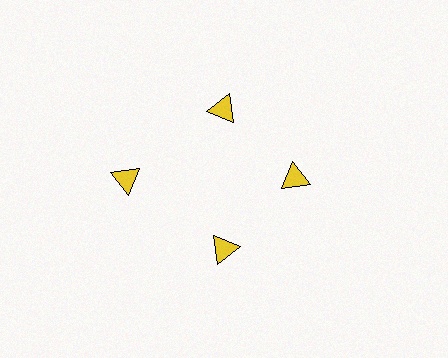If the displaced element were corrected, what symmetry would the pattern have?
It would have 4-fold rotational symmetry — the pattern would map onto itself every 90 degrees.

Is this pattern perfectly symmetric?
No. The 4 yellow triangles are arranged in a ring, but one element near the 9 o'clock position is pushed outward from the center, breaking the 4-fold rotational symmetry.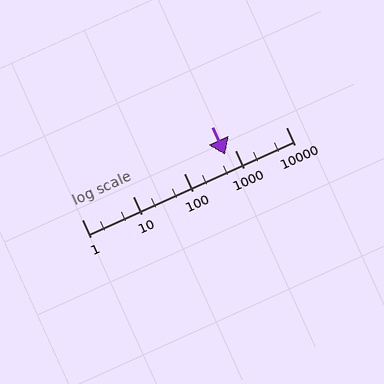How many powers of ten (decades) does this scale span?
The scale spans 4 decades, from 1 to 10000.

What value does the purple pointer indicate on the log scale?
The pointer indicates approximately 660.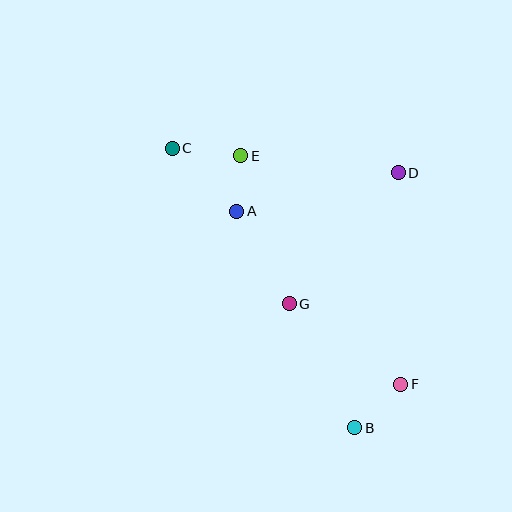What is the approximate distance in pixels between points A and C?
The distance between A and C is approximately 90 pixels.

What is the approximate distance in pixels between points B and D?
The distance between B and D is approximately 259 pixels.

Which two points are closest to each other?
Points A and E are closest to each other.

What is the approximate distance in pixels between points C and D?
The distance between C and D is approximately 228 pixels.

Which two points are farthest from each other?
Points B and C are farthest from each other.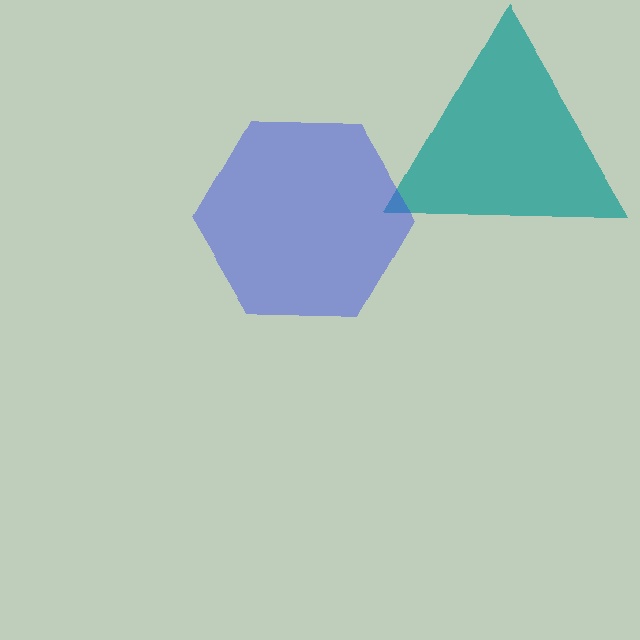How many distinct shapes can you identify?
There are 2 distinct shapes: a teal triangle, a blue hexagon.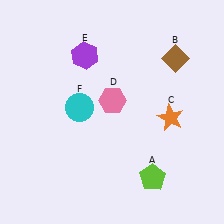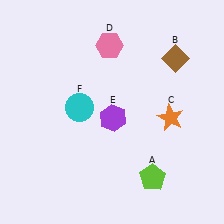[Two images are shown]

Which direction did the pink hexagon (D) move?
The pink hexagon (D) moved up.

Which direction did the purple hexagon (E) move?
The purple hexagon (E) moved down.